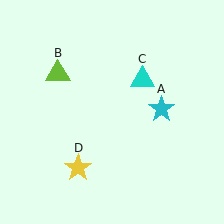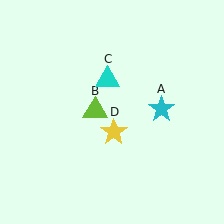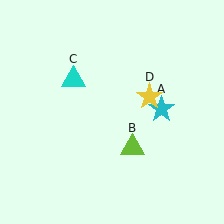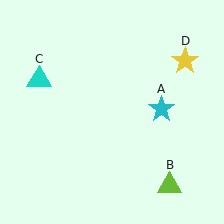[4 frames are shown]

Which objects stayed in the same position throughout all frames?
Cyan star (object A) remained stationary.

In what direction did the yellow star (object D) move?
The yellow star (object D) moved up and to the right.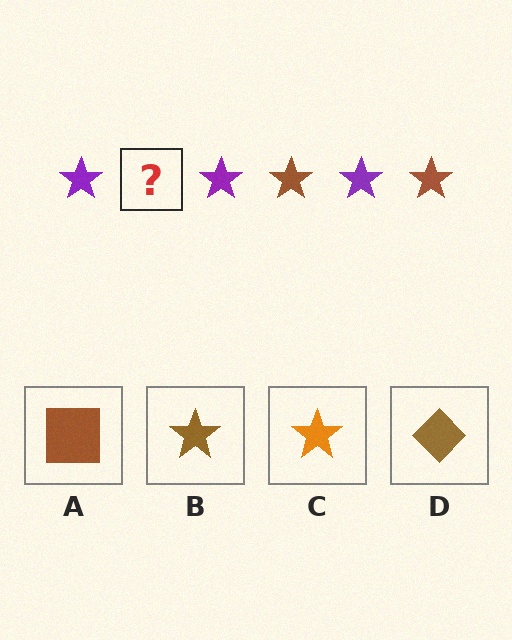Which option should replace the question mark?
Option B.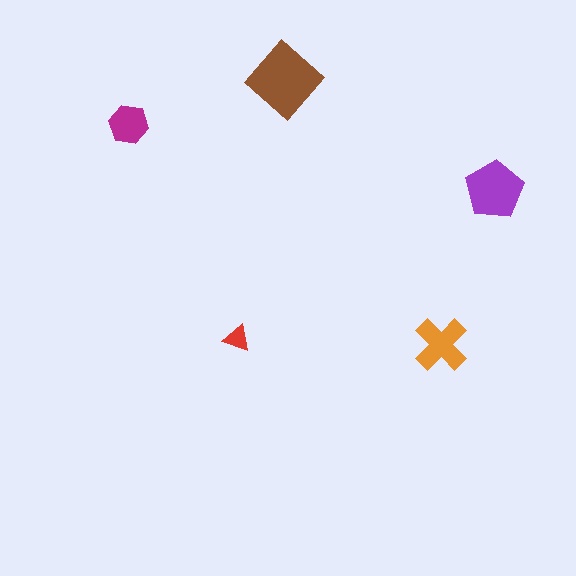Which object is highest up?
The brown diamond is topmost.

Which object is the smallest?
The red triangle.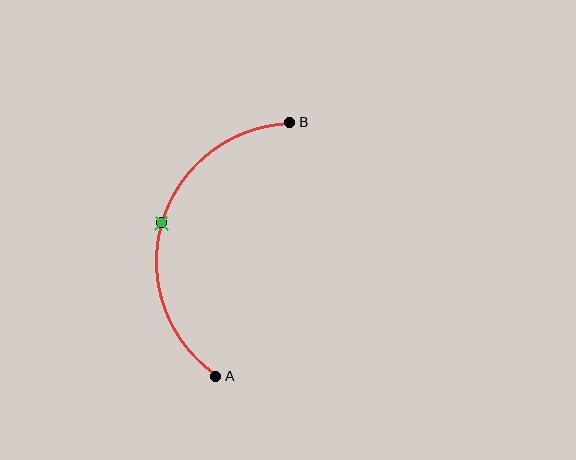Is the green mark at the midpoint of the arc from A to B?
Yes. The green mark lies on the arc at equal arc-length from both A and B — it is the arc midpoint.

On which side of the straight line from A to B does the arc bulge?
The arc bulges to the left of the straight line connecting A and B.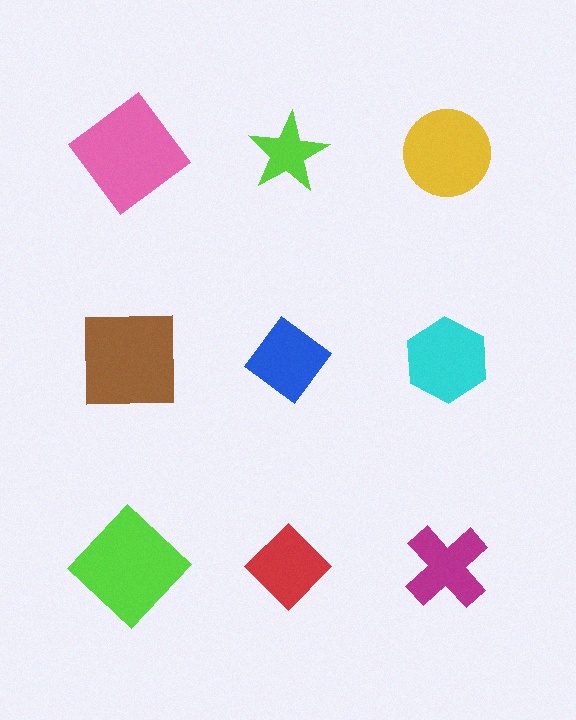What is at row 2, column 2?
A blue diamond.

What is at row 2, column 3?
A cyan hexagon.